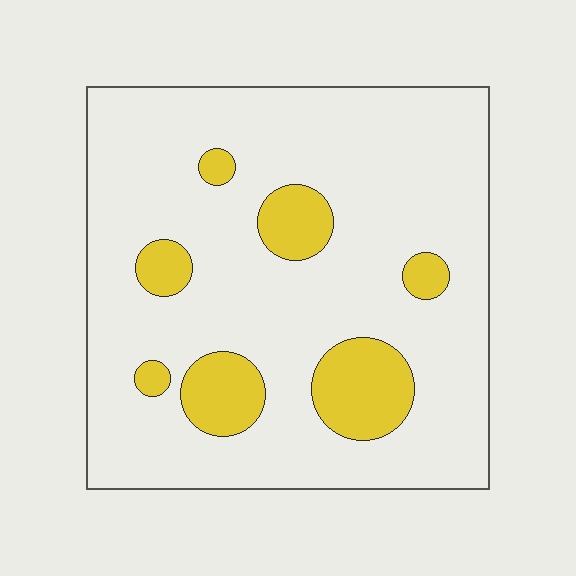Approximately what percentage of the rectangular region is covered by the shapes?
Approximately 15%.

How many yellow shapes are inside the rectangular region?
7.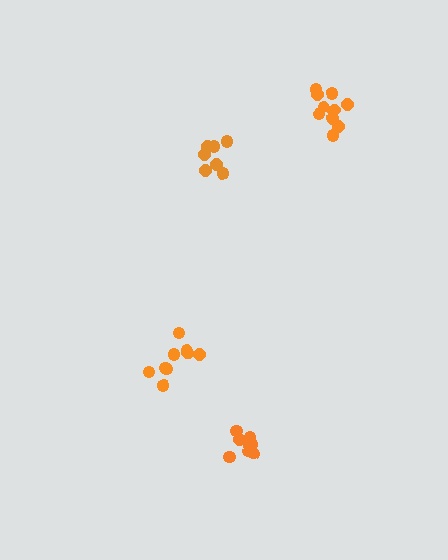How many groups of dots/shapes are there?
There are 4 groups.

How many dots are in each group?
Group 1: 9 dots, Group 2: 10 dots, Group 3: 8 dots, Group 4: 7 dots (34 total).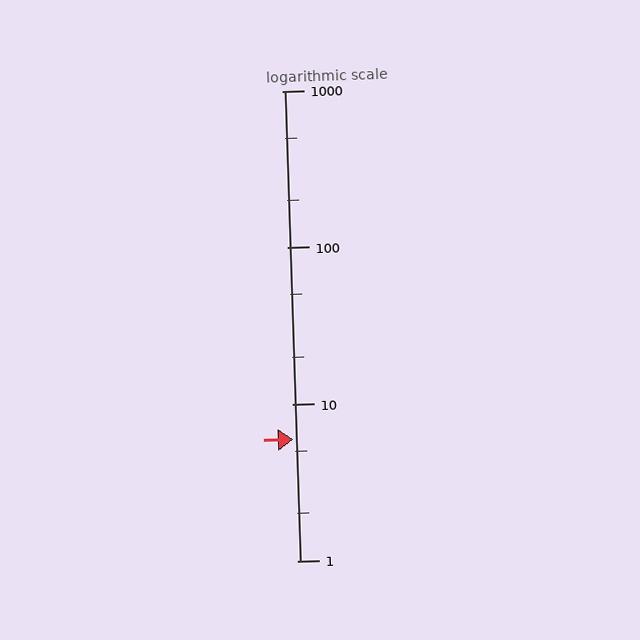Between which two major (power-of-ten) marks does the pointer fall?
The pointer is between 1 and 10.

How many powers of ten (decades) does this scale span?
The scale spans 3 decades, from 1 to 1000.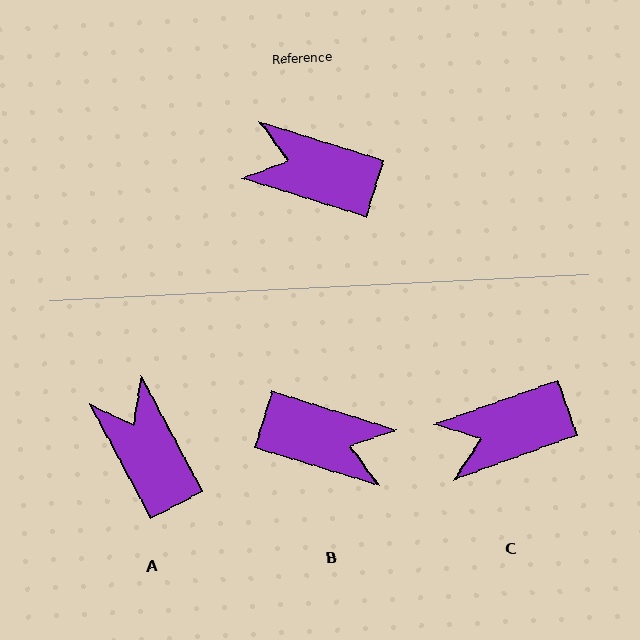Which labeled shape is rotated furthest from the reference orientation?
B, about 180 degrees away.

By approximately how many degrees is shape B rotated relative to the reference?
Approximately 180 degrees clockwise.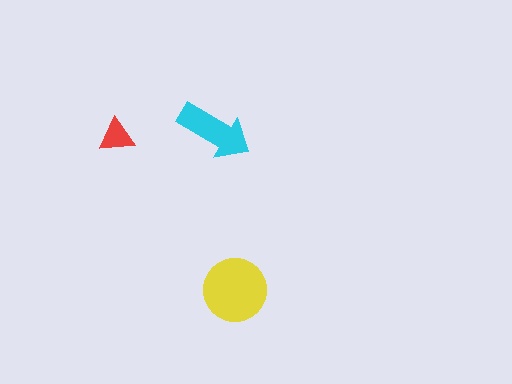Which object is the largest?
The yellow circle.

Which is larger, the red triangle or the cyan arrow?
The cyan arrow.